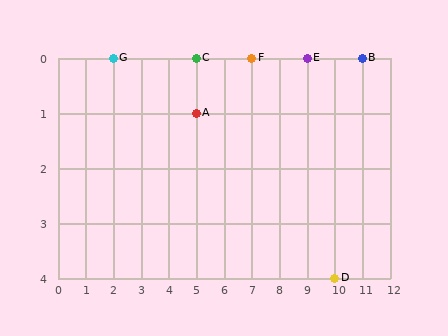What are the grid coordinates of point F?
Point F is at grid coordinates (7, 0).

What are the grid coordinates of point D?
Point D is at grid coordinates (10, 4).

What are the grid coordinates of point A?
Point A is at grid coordinates (5, 1).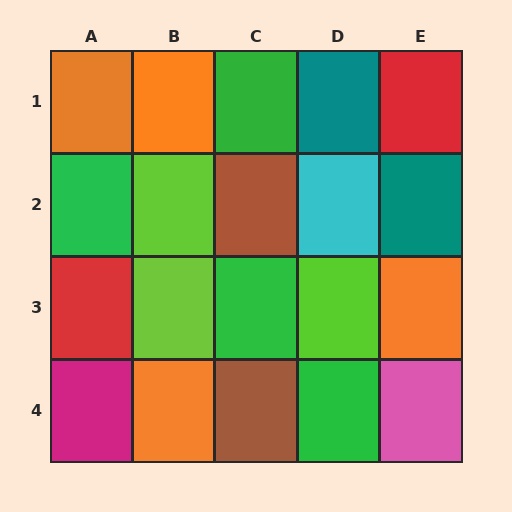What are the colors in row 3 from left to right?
Red, lime, green, lime, orange.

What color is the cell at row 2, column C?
Brown.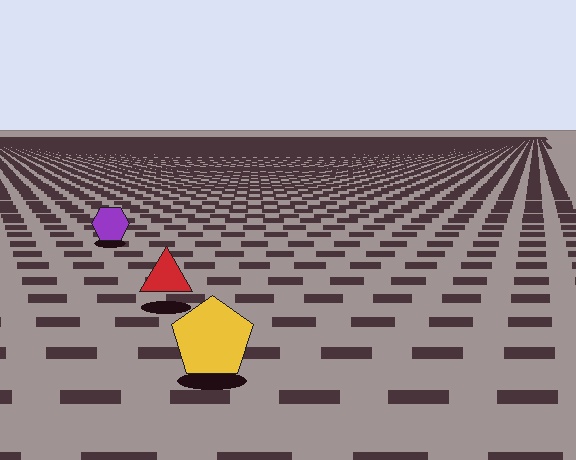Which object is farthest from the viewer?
The purple hexagon is farthest from the viewer. It appears smaller and the ground texture around it is denser.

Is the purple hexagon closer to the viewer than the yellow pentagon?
No. The yellow pentagon is closer — you can tell from the texture gradient: the ground texture is coarser near it.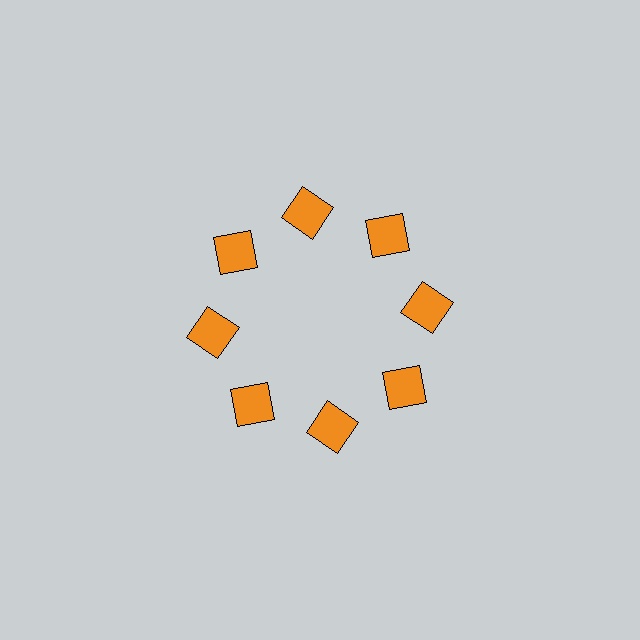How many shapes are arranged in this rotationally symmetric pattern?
There are 8 shapes, arranged in 8 groups of 1.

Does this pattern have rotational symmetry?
Yes, this pattern has 8-fold rotational symmetry. It looks the same after rotating 45 degrees around the center.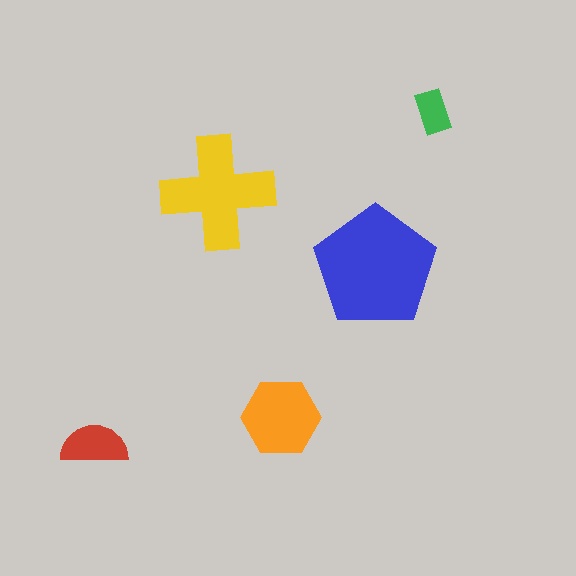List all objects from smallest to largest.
The green rectangle, the red semicircle, the orange hexagon, the yellow cross, the blue pentagon.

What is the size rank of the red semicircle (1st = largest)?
4th.